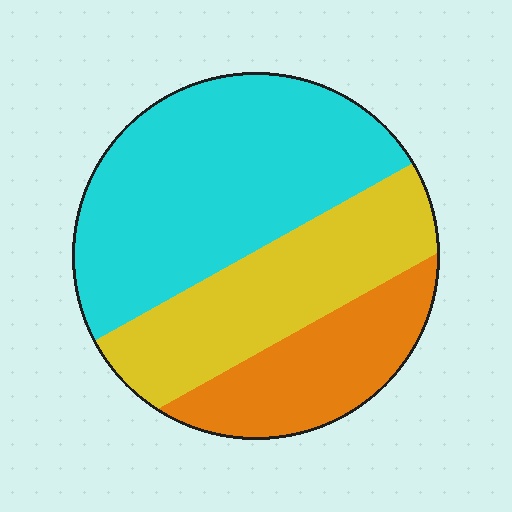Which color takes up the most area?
Cyan, at roughly 50%.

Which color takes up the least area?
Orange, at roughly 20%.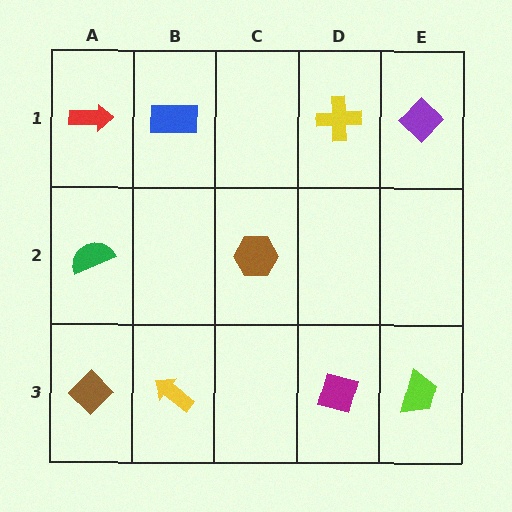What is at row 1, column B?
A blue rectangle.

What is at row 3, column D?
A magenta square.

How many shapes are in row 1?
4 shapes.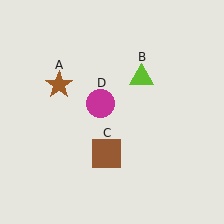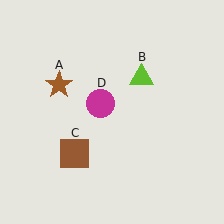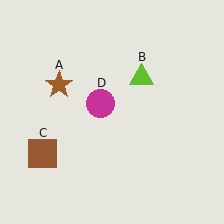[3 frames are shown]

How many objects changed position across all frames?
1 object changed position: brown square (object C).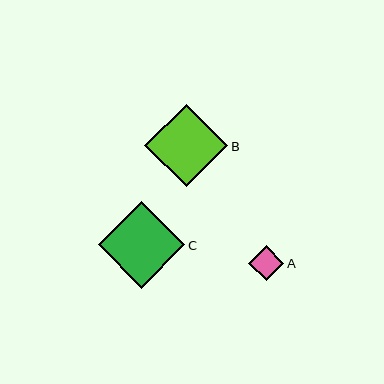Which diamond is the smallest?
Diamond A is the smallest with a size of approximately 35 pixels.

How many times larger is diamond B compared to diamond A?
Diamond B is approximately 2.4 times the size of diamond A.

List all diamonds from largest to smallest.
From largest to smallest: C, B, A.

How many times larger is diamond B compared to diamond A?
Diamond B is approximately 2.4 times the size of diamond A.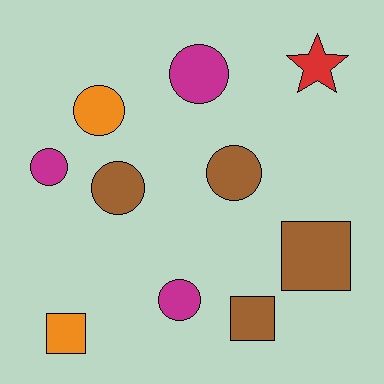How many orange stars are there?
There are no orange stars.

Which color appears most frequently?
Brown, with 4 objects.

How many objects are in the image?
There are 10 objects.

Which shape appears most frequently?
Circle, with 6 objects.